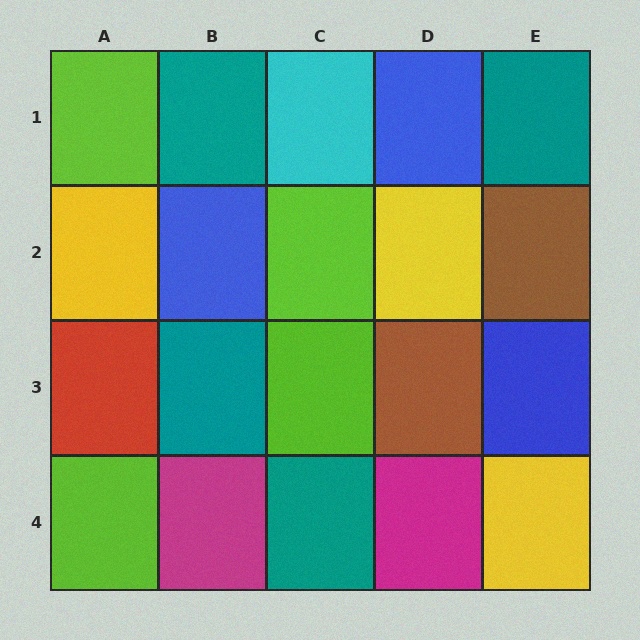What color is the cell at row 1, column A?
Lime.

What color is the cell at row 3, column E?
Blue.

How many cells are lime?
4 cells are lime.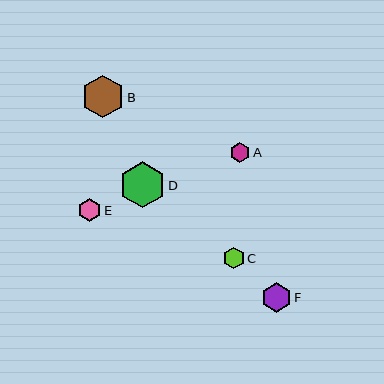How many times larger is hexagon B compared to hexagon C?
Hexagon B is approximately 2.0 times the size of hexagon C.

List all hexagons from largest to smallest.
From largest to smallest: D, B, F, E, C, A.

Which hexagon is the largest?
Hexagon D is the largest with a size of approximately 46 pixels.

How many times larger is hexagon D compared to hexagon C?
Hexagon D is approximately 2.1 times the size of hexagon C.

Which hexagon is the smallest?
Hexagon A is the smallest with a size of approximately 20 pixels.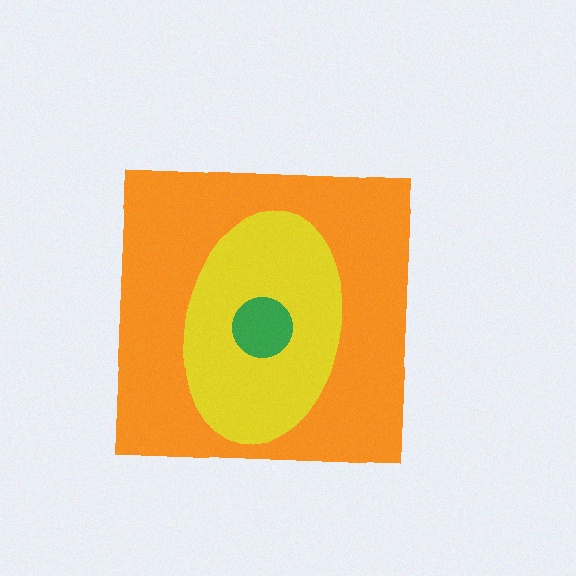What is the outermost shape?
The orange square.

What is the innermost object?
The green circle.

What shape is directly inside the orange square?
The yellow ellipse.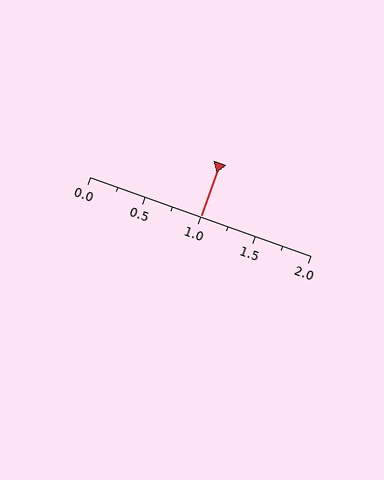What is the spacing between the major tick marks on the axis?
The major ticks are spaced 0.5 apart.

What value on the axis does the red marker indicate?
The marker indicates approximately 1.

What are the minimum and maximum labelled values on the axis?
The axis runs from 0.0 to 2.0.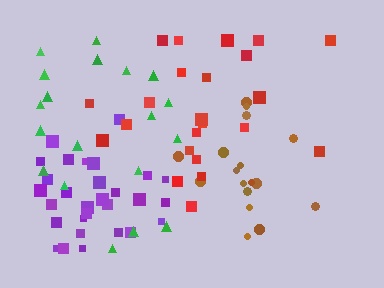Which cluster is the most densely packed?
Purple.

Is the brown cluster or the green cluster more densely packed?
Brown.